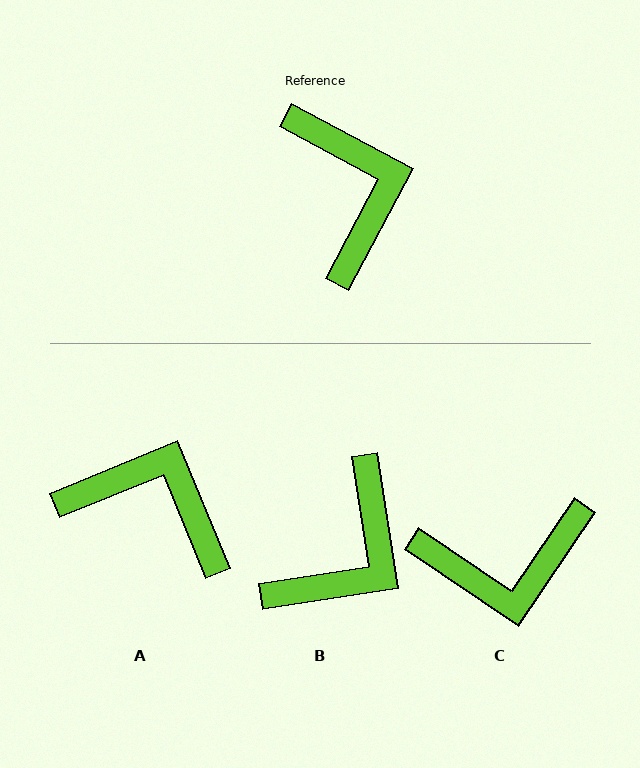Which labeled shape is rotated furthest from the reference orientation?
C, about 96 degrees away.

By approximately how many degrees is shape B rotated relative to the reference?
Approximately 53 degrees clockwise.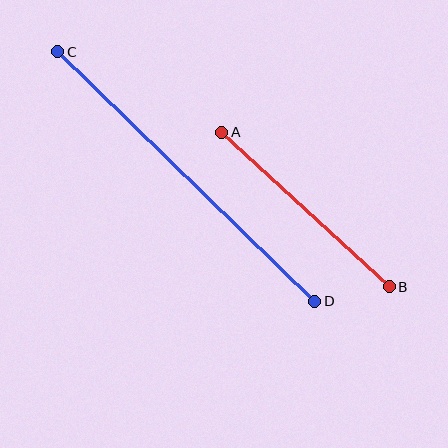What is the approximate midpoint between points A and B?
The midpoint is at approximately (306, 210) pixels.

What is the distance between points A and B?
The distance is approximately 228 pixels.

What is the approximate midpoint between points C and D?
The midpoint is at approximately (186, 176) pixels.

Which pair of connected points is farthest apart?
Points C and D are farthest apart.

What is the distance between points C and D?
The distance is approximately 358 pixels.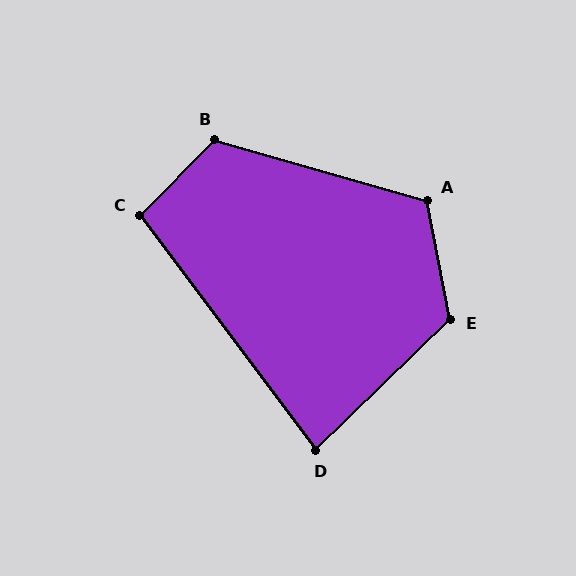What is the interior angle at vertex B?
Approximately 119 degrees (obtuse).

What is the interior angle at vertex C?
Approximately 98 degrees (obtuse).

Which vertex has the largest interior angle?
E, at approximately 124 degrees.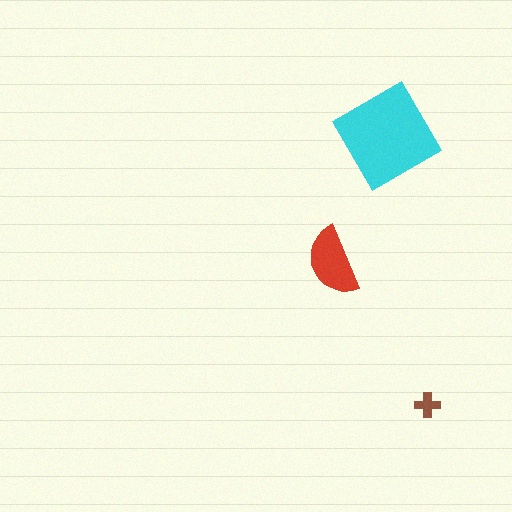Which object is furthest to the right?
The brown cross is rightmost.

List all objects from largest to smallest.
The cyan diamond, the red semicircle, the brown cross.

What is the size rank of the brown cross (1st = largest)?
3rd.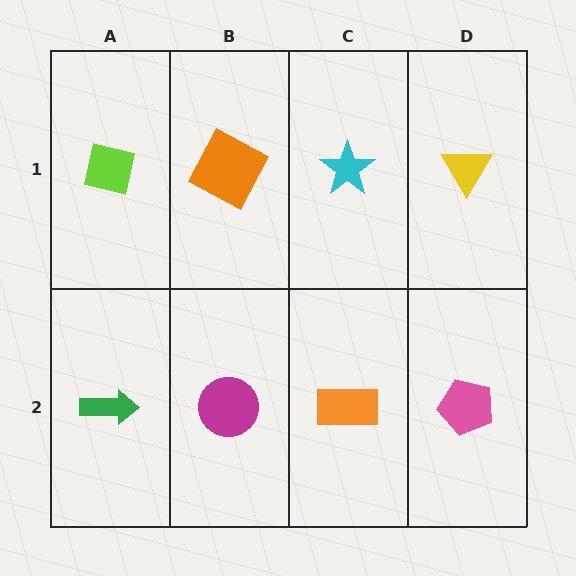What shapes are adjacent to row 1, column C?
An orange rectangle (row 2, column C), an orange square (row 1, column B), a yellow triangle (row 1, column D).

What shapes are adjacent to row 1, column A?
A green arrow (row 2, column A), an orange square (row 1, column B).